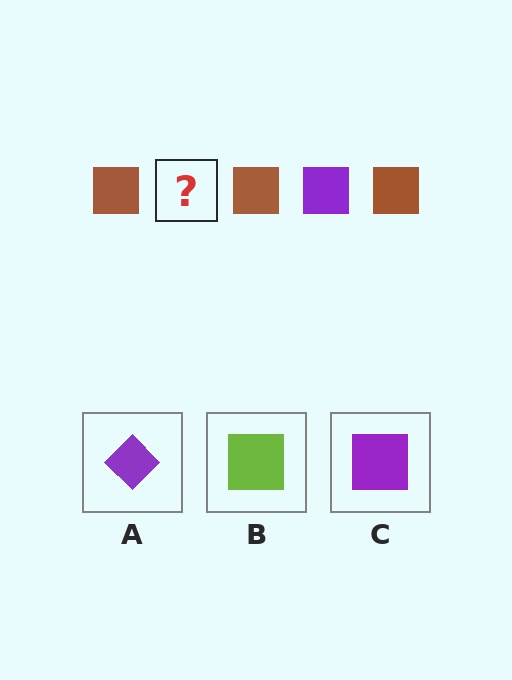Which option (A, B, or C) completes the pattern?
C.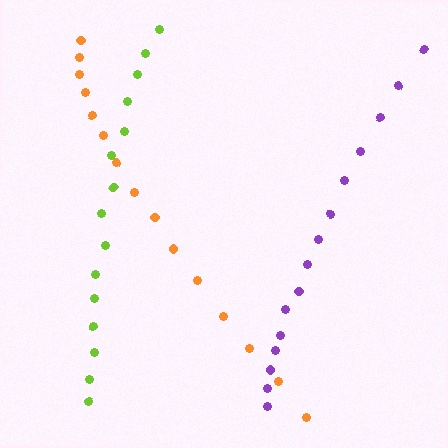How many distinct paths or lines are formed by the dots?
There are 3 distinct paths.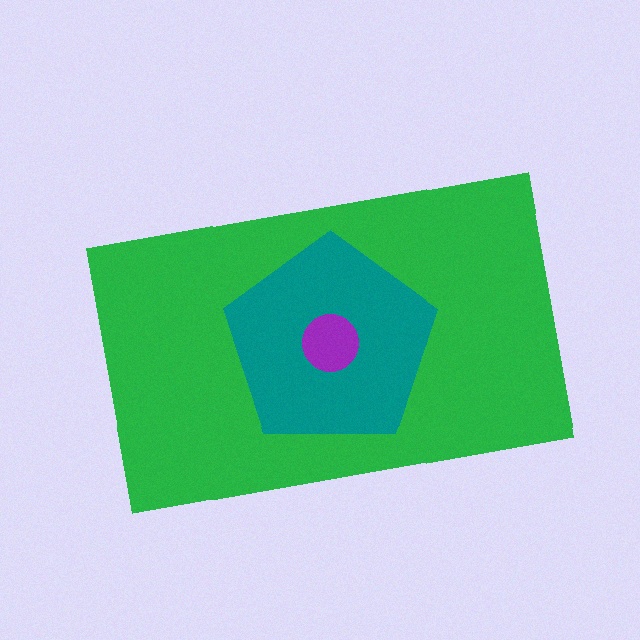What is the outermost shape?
The green rectangle.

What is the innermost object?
The purple circle.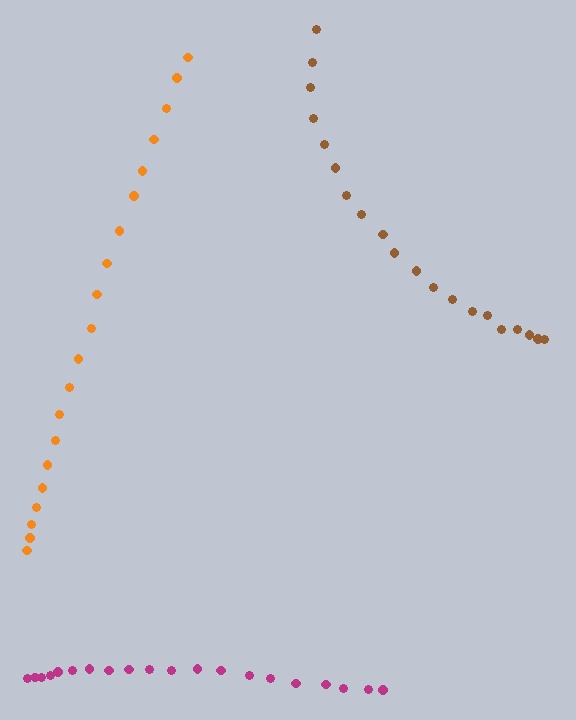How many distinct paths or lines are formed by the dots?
There are 3 distinct paths.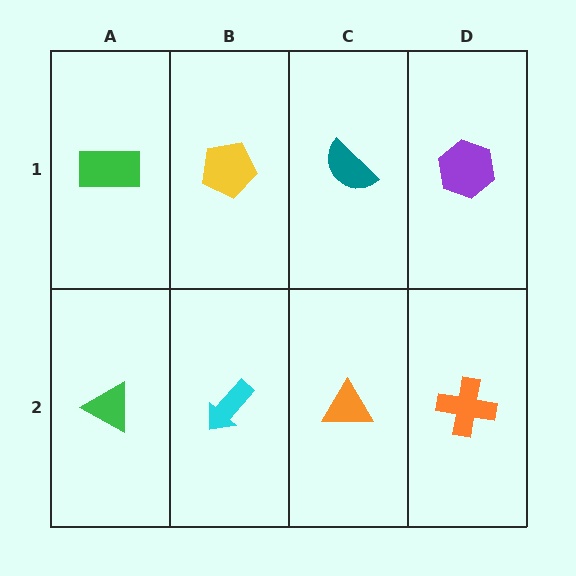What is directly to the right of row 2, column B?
An orange triangle.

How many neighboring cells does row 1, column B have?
3.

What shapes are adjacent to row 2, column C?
A teal semicircle (row 1, column C), a cyan arrow (row 2, column B), an orange cross (row 2, column D).